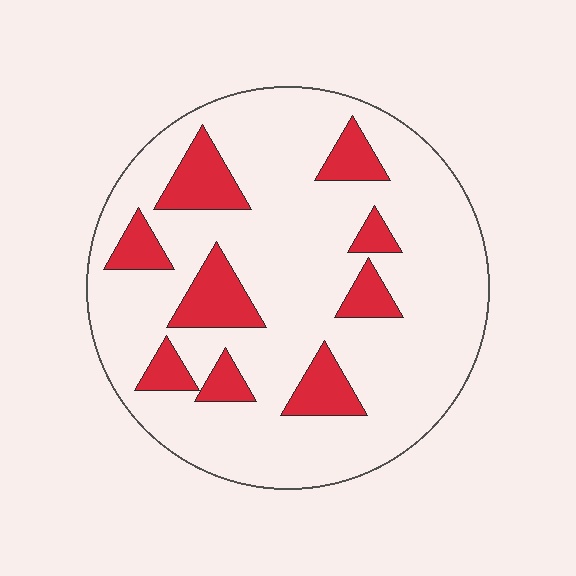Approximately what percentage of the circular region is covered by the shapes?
Approximately 20%.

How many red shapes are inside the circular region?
9.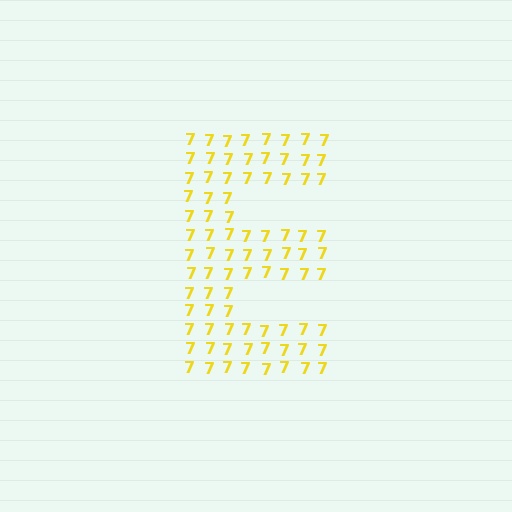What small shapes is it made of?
It is made of small digit 7's.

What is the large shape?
The large shape is the letter E.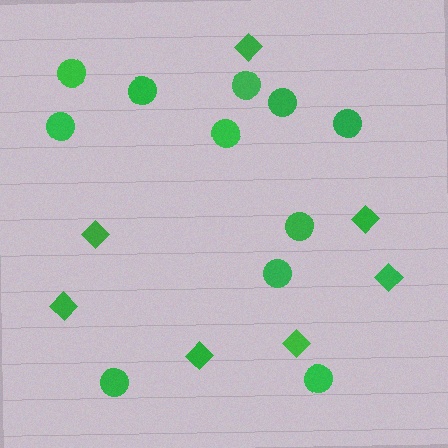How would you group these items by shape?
There are 2 groups: one group of diamonds (7) and one group of circles (11).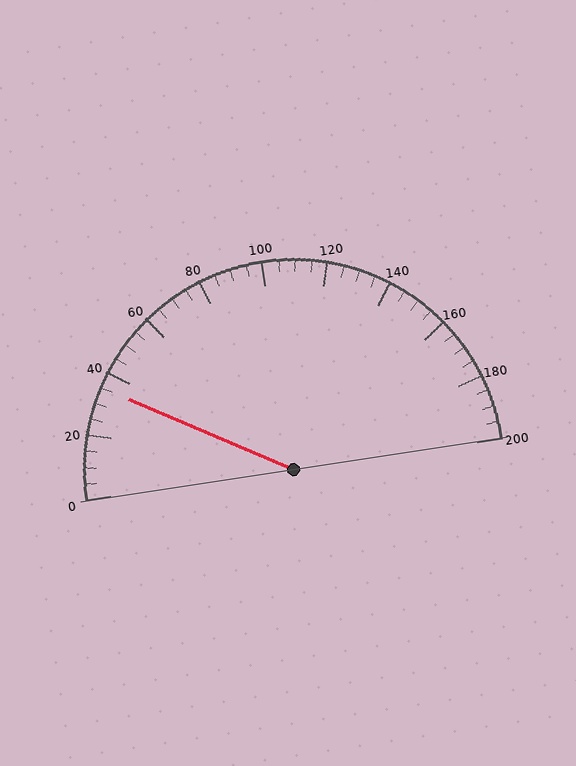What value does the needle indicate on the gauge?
The needle indicates approximately 35.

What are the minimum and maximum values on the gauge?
The gauge ranges from 0 to 200.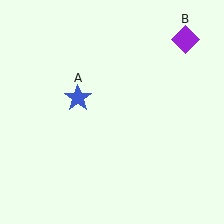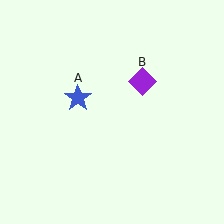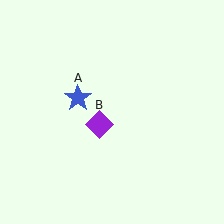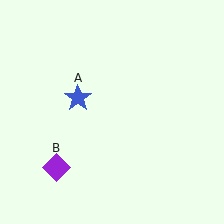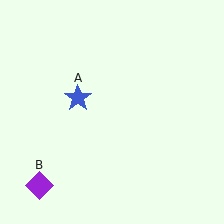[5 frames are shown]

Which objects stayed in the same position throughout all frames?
Blue star (object A) remained stationary.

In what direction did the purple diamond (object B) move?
The purple diamond (object B) moved down and to the left.